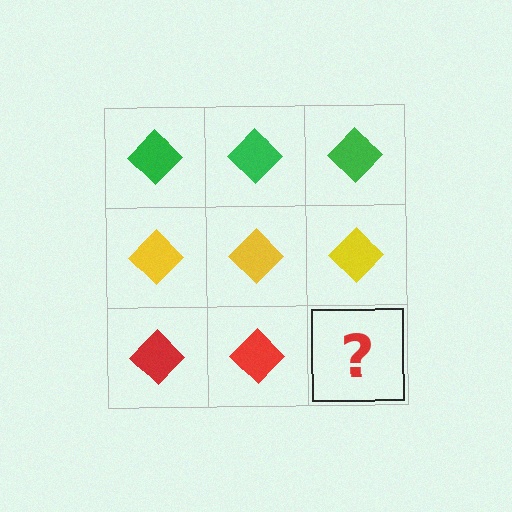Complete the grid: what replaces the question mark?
The question mark should be replaced with a red diamond.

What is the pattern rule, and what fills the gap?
The rule is that each row has a consistent color. The gap should be filled with a red diamond.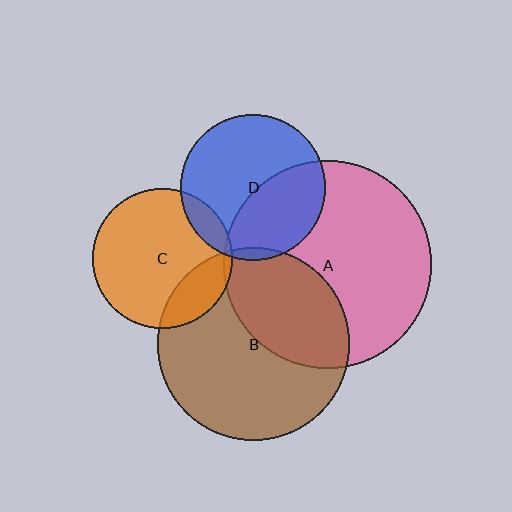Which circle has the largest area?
Circle A (pink).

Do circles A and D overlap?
Yes.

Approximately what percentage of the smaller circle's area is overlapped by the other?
Approximately 40%.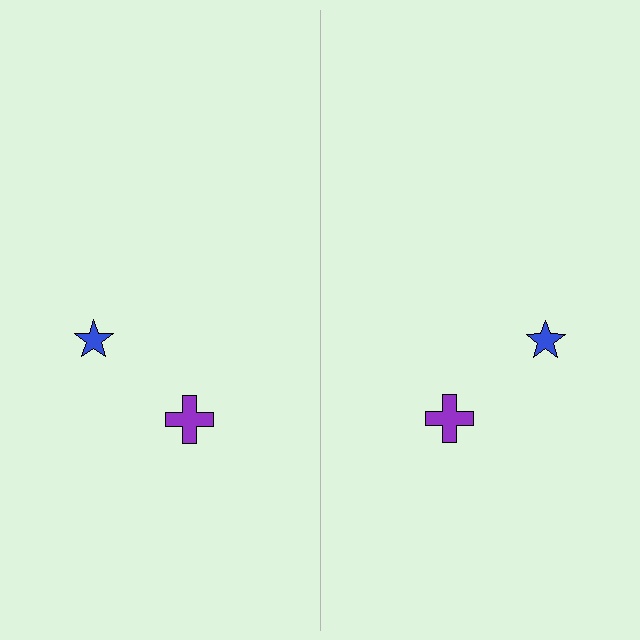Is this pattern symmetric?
Yes, this pattern has bilateral (reflection) symmetry.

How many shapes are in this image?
There are 4 shapes in this image.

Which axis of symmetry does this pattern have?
The pattern has a vertical axis of symmetry running through the center of the image.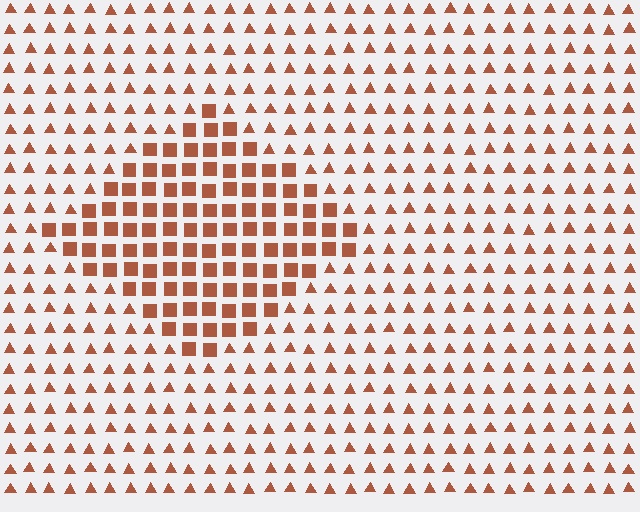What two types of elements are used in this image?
The image uses squares inside the diamond region and triangles outside it.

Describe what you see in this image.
The image is filled with small brown elements arranged in a uniform grid. A diamond-shaped region contains squares, while the surrounding area contains triangles. The boundary is defined purely by the change in element shape.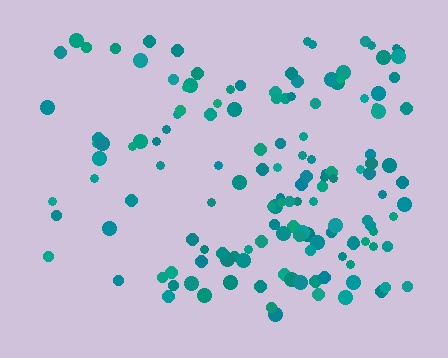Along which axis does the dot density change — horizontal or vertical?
Horizontal.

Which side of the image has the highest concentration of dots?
The right.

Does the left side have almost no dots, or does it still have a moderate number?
Still a moderate number, just noticeably fewer than the right.